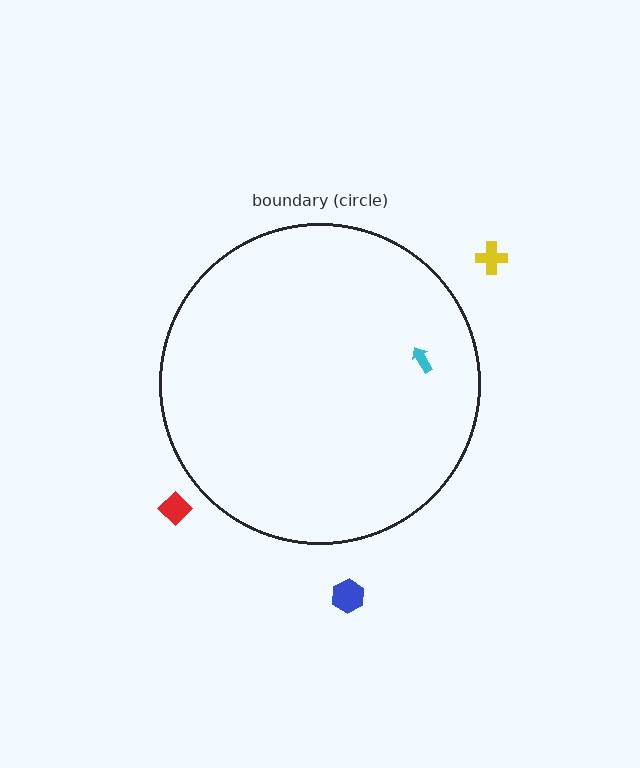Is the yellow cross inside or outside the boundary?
Outside.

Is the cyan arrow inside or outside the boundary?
Inside.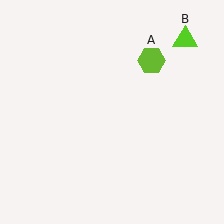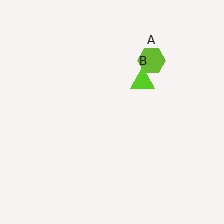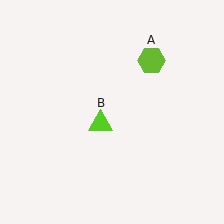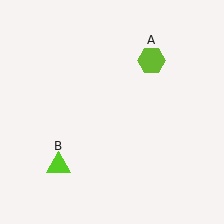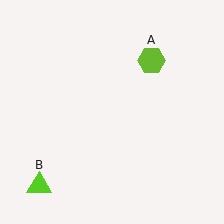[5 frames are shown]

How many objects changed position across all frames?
1 object changed position: lime triangle (object B).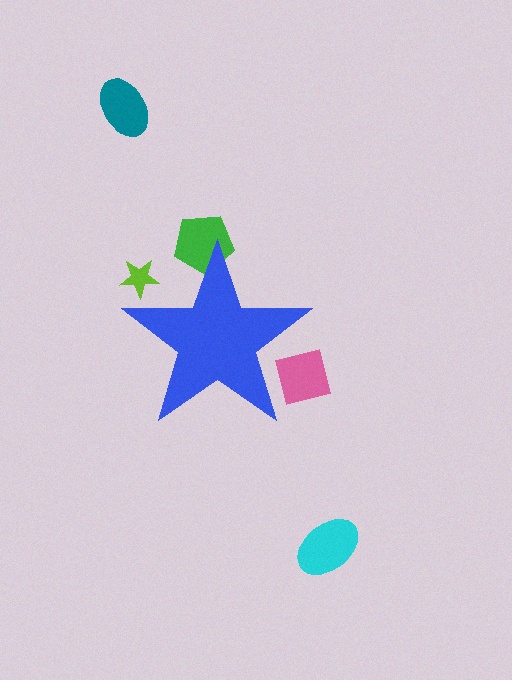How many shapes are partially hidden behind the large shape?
3 shapes are partially hidden.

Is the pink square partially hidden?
Yes, the pink square is partially hidden behind the blue star.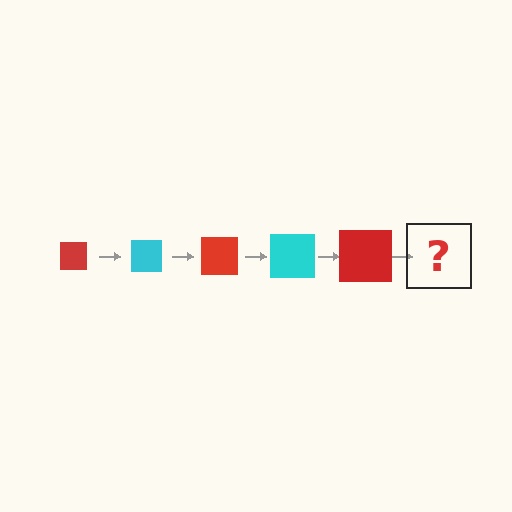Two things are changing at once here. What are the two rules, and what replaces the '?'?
The two rules are that the square grows larger each step and the color cycles through red and cyan. The '?' should be a cyan square, larger than the previous one.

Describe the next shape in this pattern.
It should be a cyan square, larger than the previous one.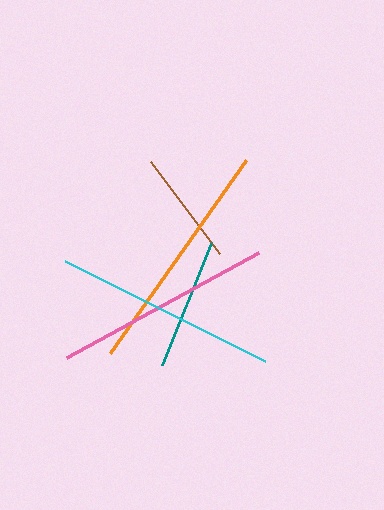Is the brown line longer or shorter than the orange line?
The orange line is longer than the brown line.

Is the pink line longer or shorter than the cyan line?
The cyan line is longer than the pink line.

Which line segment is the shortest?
The brown line is the shortest at approximately 114 pixels.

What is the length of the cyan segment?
The cyan segment is approximately 224 pixels long.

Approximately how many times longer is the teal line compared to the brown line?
The teal line is approximately 1.1 times the length of the brown line.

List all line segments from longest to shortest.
From longest to shortest: orange, cyan, pink, teal, brown.